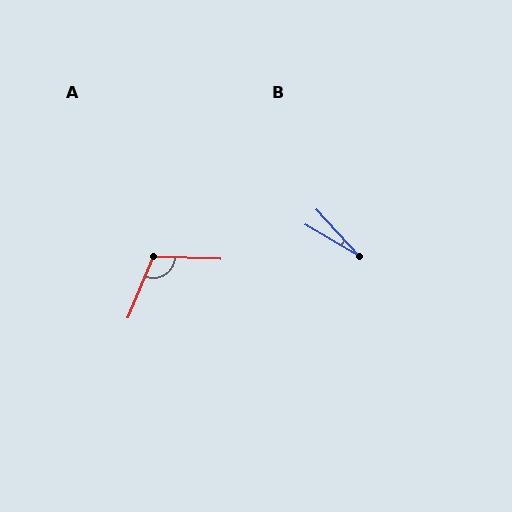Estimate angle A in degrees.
Approximately 111 degrees.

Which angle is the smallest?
B, at approximately 17 degrees.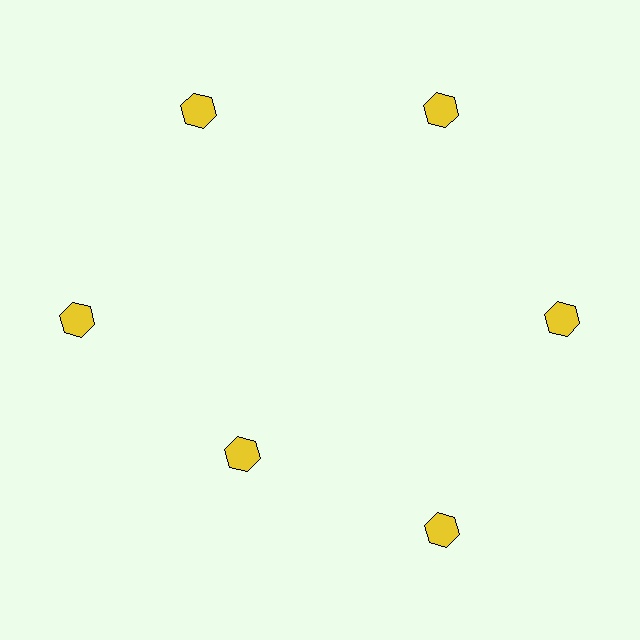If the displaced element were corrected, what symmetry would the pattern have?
It would have 6-fold rotational symmetry — the pattern would map onto itself every 60 degrees.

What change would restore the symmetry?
The symmetry would be restored by moving it outward, back onto the ring so that all 6 hexagons sit at equal angles and equal distance from the center.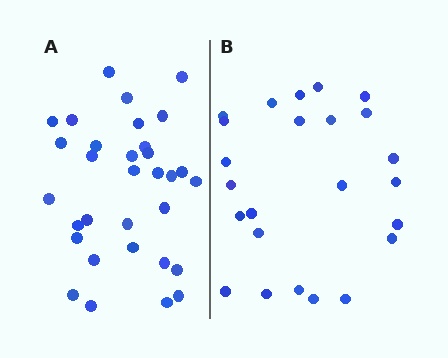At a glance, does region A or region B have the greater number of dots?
Region A (the left region) has more dots.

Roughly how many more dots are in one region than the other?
Region A has roughly 8 or so more dots than region B.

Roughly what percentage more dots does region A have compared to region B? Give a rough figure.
About 35% more.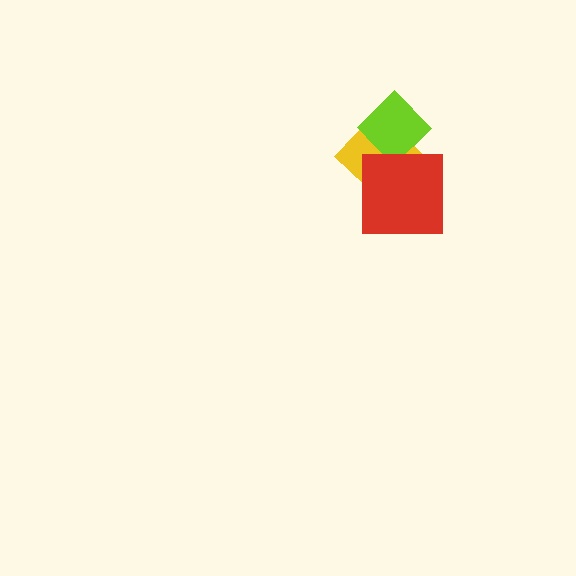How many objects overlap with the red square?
2 objects overlap with the red square.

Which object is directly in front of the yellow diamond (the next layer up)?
The lime diamond is directly in front of the yellow diamond.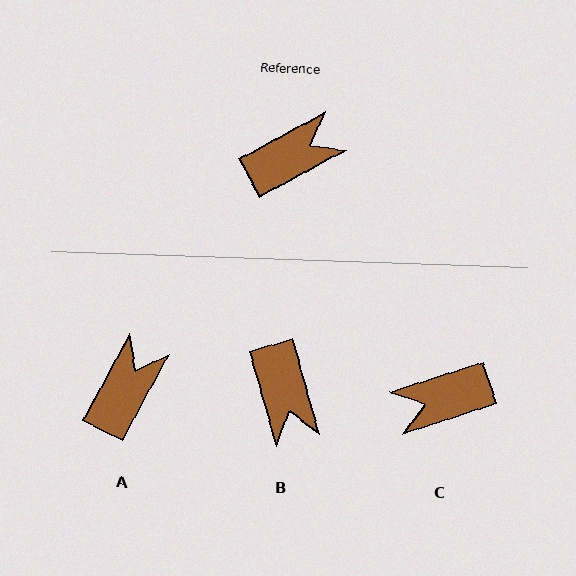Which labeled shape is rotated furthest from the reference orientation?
C, about 170 degrees away.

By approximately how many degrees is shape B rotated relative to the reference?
Approximately 103 degrees clockwise.